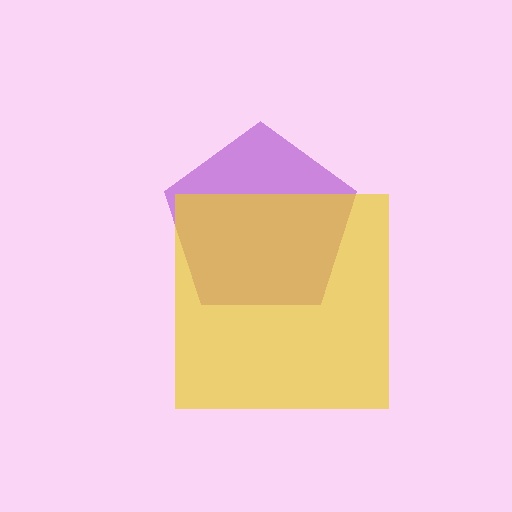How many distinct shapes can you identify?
There are 2 distinct shapes: a purple pentagon, a yellow square.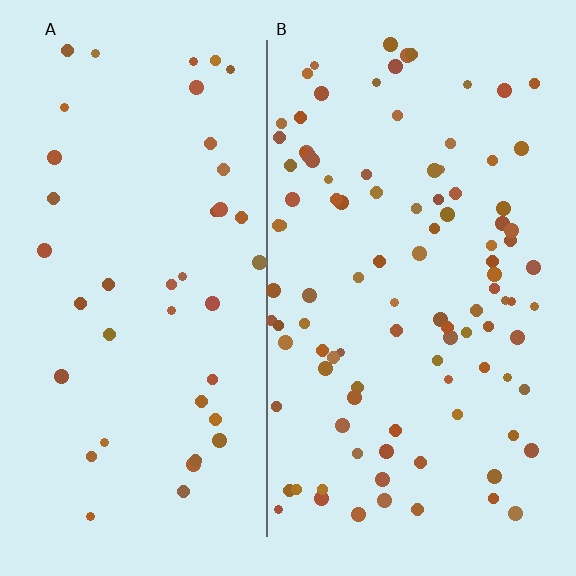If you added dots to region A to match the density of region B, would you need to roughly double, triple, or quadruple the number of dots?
Approximately double.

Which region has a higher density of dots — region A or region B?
B (the right).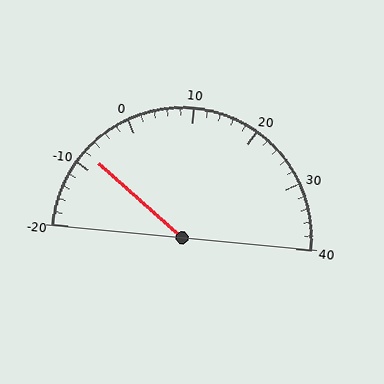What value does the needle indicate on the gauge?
The needle indicates approximately -8.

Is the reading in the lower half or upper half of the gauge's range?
The reading is in the lower half of the range (-20 to 40).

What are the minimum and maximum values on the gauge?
The gauge ranges from -20 to 40.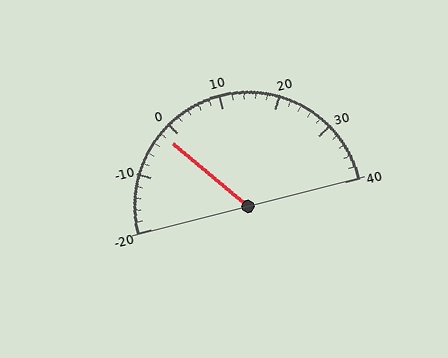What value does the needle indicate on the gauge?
The needle indicates approximately -2.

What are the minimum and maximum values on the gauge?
The gauge ranges from -20 to 40.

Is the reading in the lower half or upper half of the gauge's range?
The reading is in the lower half of the range (-20 to 40).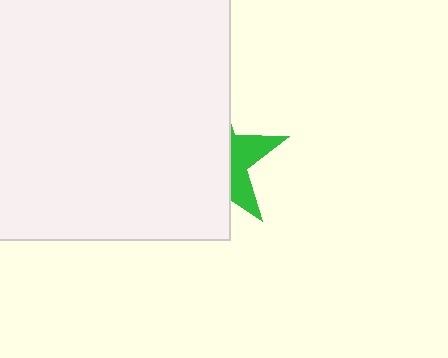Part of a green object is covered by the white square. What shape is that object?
It is a star.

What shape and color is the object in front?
The object in front is a white square.